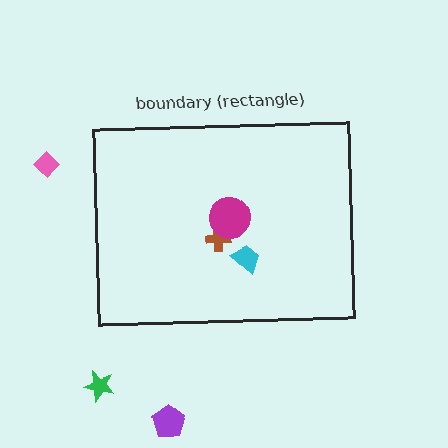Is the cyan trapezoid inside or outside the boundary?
Inside.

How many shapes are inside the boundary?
3 inside, 3 outside.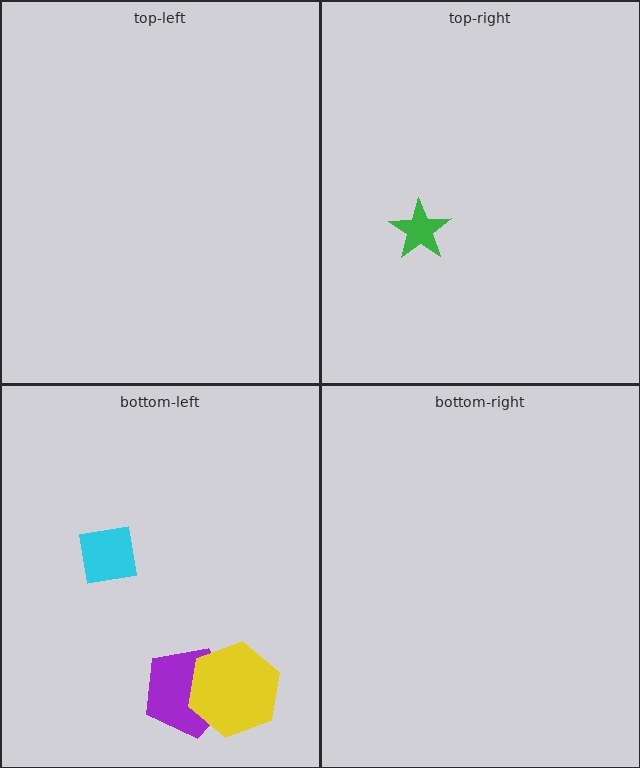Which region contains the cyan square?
The bottom-left region.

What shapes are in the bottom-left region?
The purple pentagon, the cyan square, the yellow hexagon.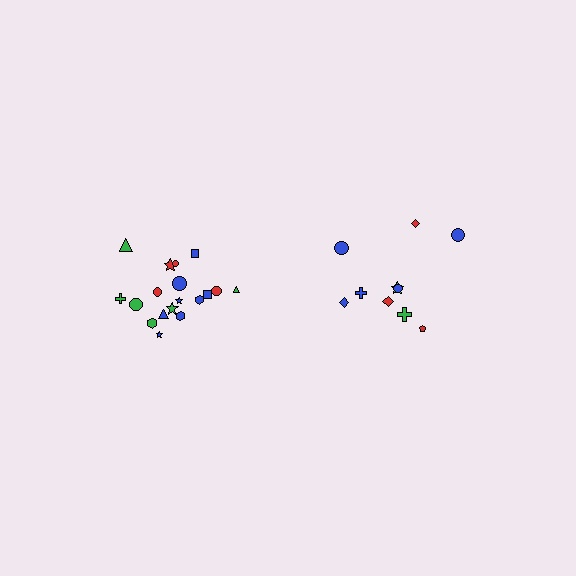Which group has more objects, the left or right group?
The left group.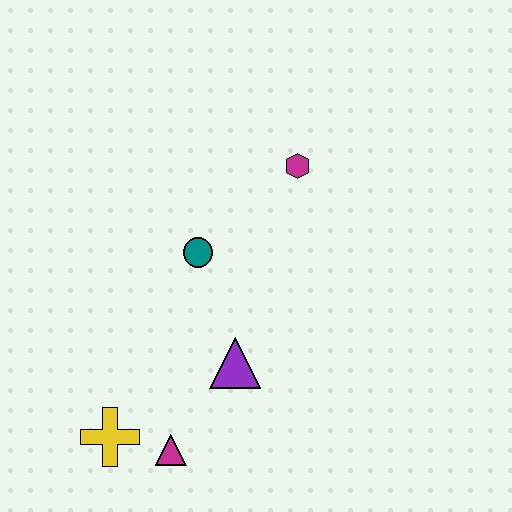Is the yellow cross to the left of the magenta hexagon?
Yes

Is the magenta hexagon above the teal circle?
Yes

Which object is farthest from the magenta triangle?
The magenta hexagon is farthest from the magenta triangle.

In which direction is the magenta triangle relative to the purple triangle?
The magenta triangle is below the purple triangle.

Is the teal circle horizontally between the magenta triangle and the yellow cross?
No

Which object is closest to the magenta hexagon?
The teal circle is closest to the magenta hexagon.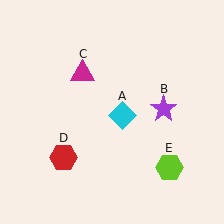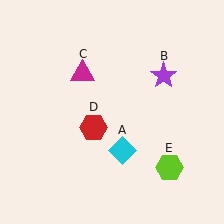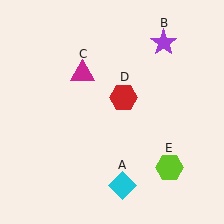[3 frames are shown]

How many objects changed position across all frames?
3 objects changed position: cyan diamond (object A), purple star (object B), red hexagon (object D).